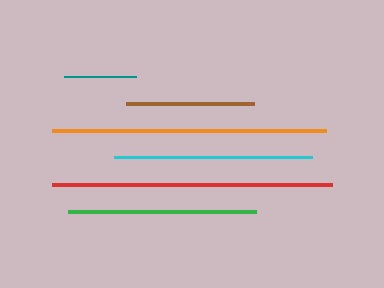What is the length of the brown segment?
The brown segment is approximately 129 pixels long.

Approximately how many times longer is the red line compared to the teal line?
The red line is approximately 3.9 times the length of the teal line.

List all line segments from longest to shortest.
From longest to shortest: red, orange, cyan, green, brown, teal.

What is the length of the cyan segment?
The cyan segment is approximately 198 pixels long.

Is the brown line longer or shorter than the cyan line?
The cyan line is longer than the brown line.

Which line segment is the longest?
The red line is the longest at approximately 280 pixels.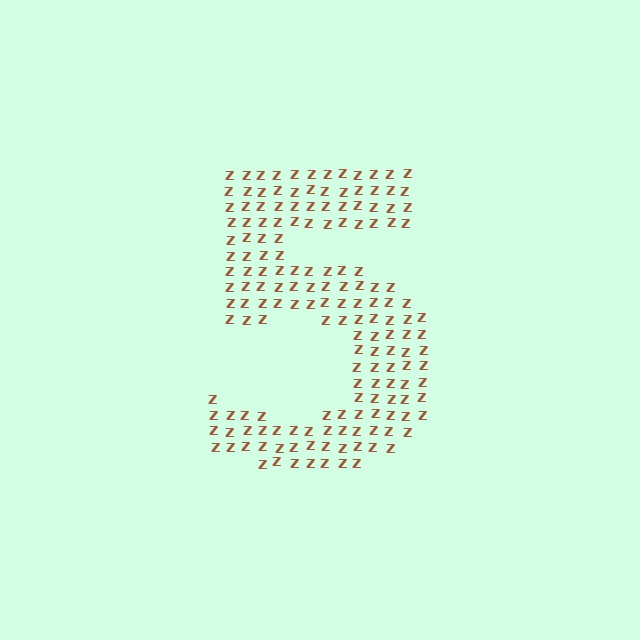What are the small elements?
The small elements are letter Z's.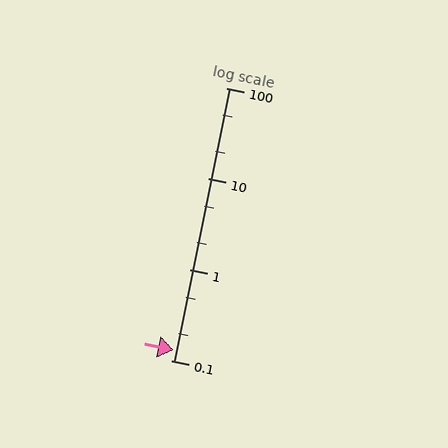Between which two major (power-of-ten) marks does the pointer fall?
The pointer is between 0.1 and 1.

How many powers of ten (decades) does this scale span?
The scale spans 3 decades, from 0.1 to 100.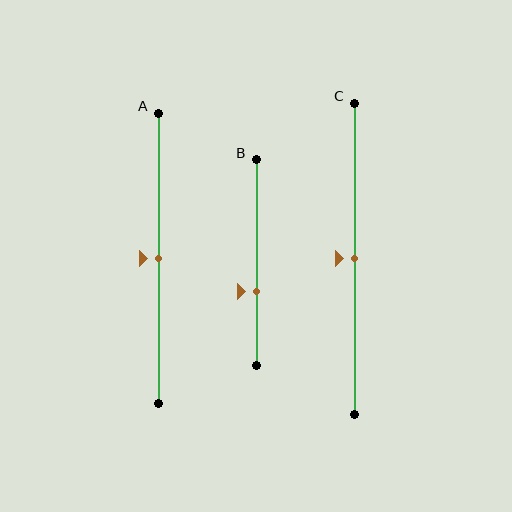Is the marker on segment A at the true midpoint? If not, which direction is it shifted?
Yes, the marker on segment A is at the true midpoint.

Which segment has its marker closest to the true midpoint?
Segment A has its marker closest to the true midpoint.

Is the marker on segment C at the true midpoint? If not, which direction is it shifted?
Yes, the marker on segment C is at the true midpoint.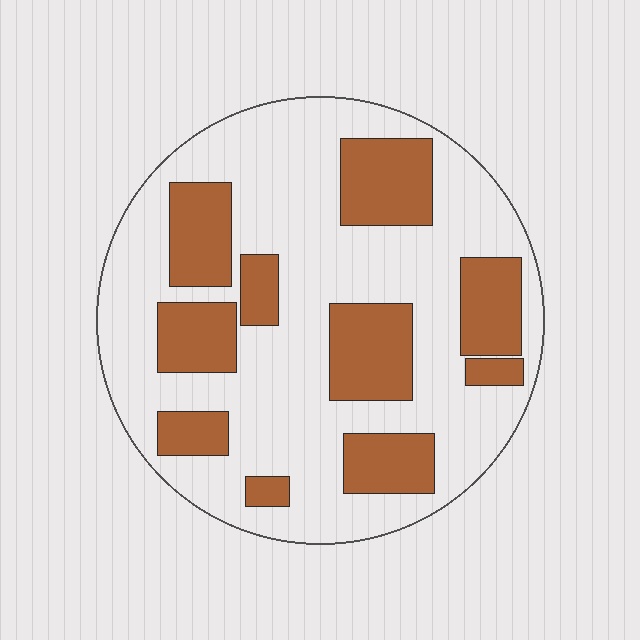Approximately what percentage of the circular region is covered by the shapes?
Approximately 30%.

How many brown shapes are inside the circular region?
10.